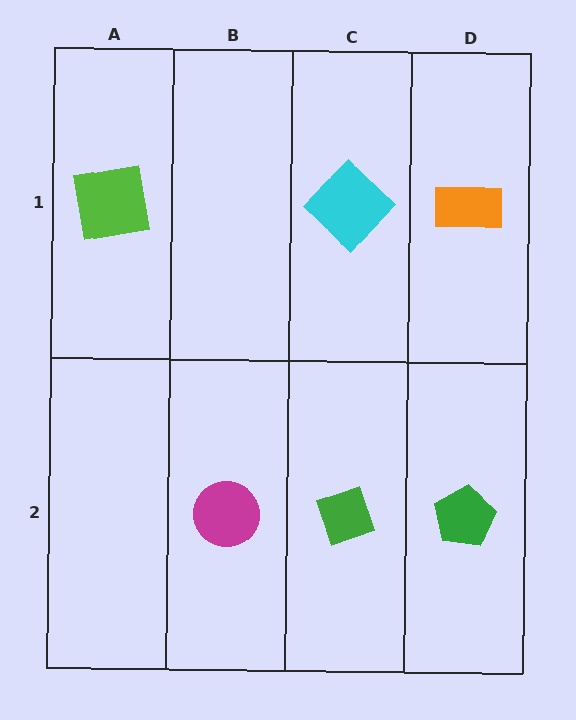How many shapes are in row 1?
3 shapes.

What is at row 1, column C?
A cyan diamond.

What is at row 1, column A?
A lime square.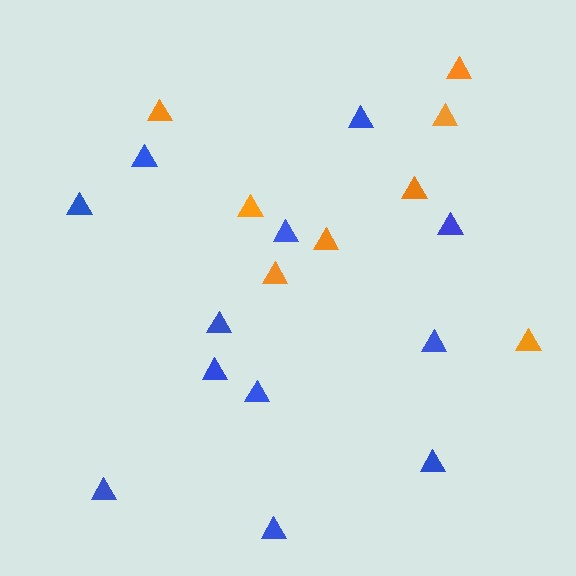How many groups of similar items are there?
There are 2 groups: one group of orange triangles (8) and one group of blue triangles (12).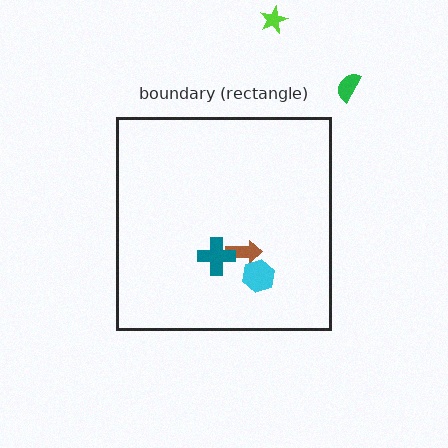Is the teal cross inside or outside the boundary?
Inside.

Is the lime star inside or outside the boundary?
Outside.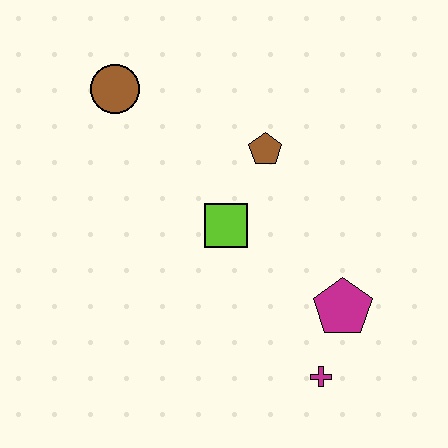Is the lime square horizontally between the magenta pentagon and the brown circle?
Yes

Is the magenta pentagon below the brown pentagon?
Yes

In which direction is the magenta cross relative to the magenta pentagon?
The magenta cross is below the magenta pentagon.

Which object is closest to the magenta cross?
The magenta pentagon is closest to the magenta cross.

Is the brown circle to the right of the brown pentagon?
No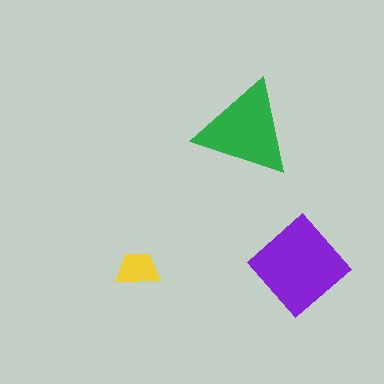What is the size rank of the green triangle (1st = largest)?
2nd.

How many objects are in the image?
There are 3 objects in the image.